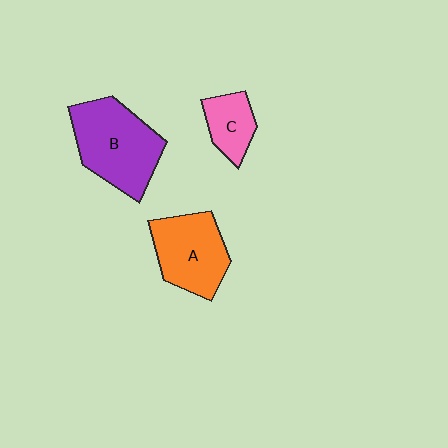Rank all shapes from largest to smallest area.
From largest to smallest: B (purple), A (orange), C (pink).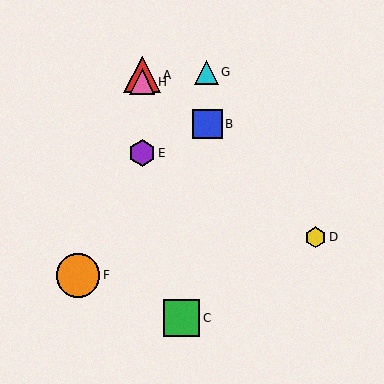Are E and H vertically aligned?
Yes, both are at x≈142.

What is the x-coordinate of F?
Object F is at x≈78.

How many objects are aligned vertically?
3 objects (A, E, H) are aligned vertically.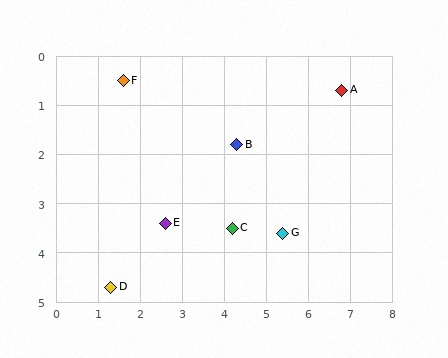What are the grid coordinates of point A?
Point A is at approximately (6.8, 0.7).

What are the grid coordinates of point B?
Point B is at approximately (4.3, 1.8).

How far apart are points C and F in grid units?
Points C and F are about 4.0 grid units apart.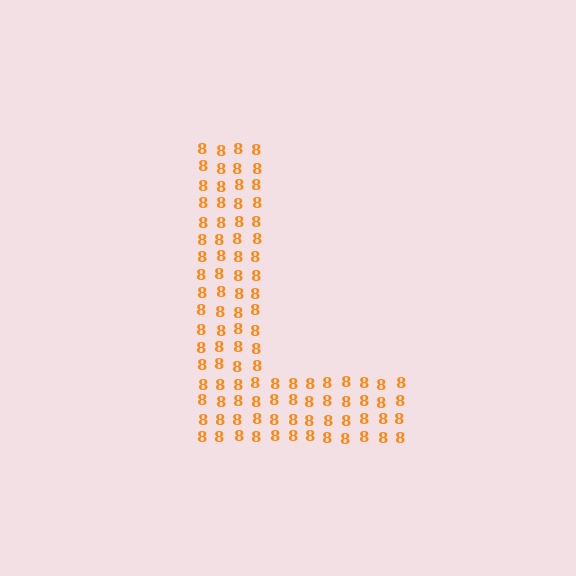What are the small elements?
The small elements are digit 8's.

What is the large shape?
The large shape is the letter L.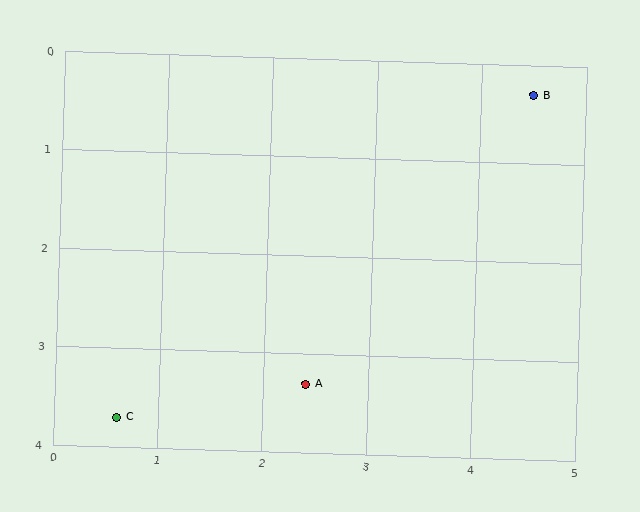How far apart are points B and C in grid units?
Points B and C are about 5.2 grid units apart.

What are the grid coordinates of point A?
Point A is at approximately (2.4, 3.3).